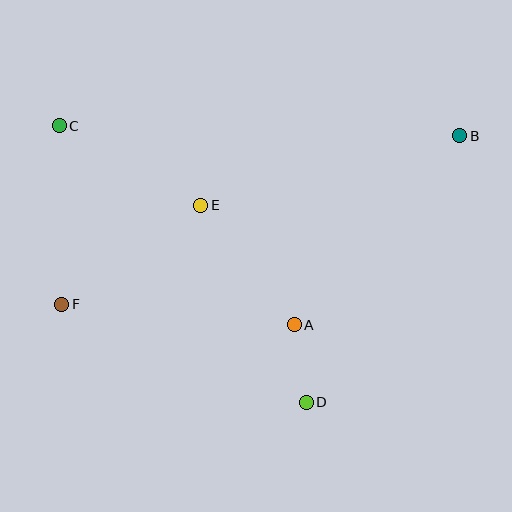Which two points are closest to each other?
Points A and D are closest to each other.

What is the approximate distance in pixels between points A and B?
The distance between A and B is approximately 251 pixels.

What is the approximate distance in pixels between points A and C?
The distance between A and C is approximately 308 pixels.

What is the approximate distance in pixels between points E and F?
The distance between E and F is approximately 171 pixels.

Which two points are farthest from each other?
Points B and F are farthest from each other.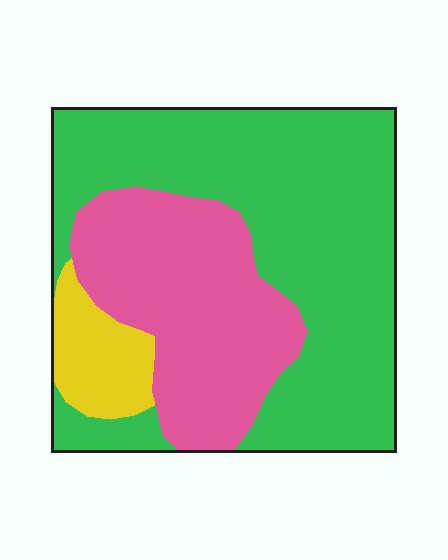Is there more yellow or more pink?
Pink.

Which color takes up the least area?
Yellow, at roughly 10%.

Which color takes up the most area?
Green, at roughly 60%.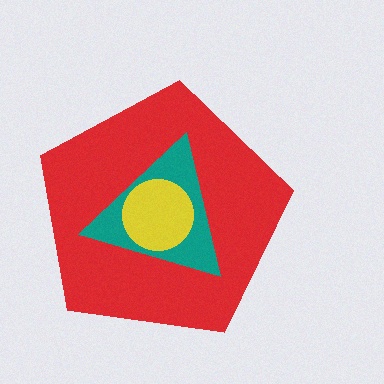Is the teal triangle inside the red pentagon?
Yes.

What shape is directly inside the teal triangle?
The yellow circle.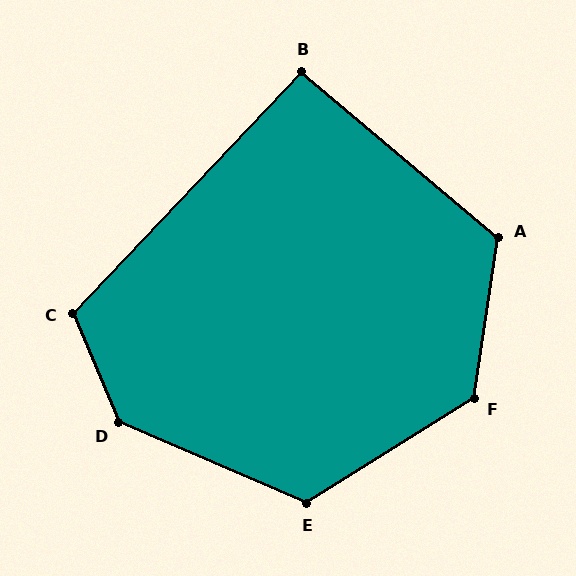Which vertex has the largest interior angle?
D, at approximately 136 degrees.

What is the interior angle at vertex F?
Approximately 131 degrees (obtuse).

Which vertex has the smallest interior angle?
B, at approximately 93 degrees.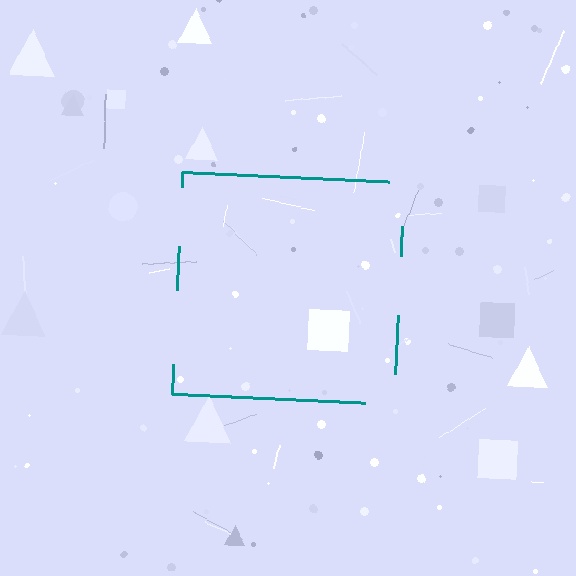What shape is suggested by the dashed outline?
The dashed outline suggests a square.